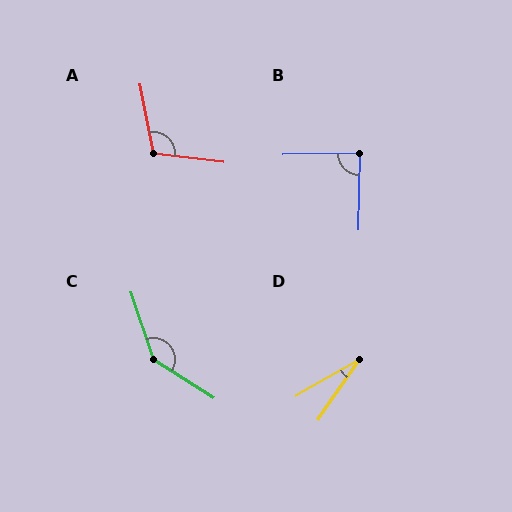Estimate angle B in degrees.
Approximately 87 degrees.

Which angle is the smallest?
D, at approximately 25 degrees.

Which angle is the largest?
C, at approximately 141 degrees.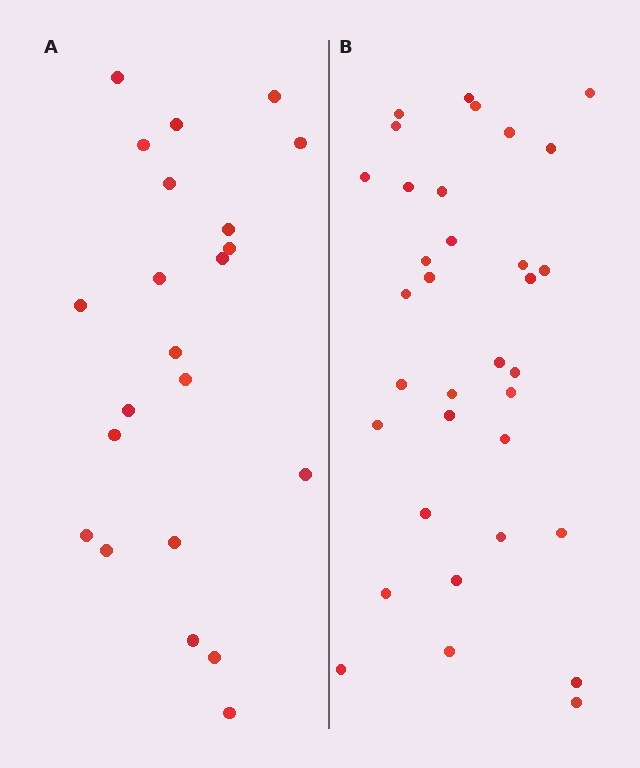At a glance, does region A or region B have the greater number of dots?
Region B (the right region) has more dots.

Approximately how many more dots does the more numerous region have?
Region B has roughly 12 or so more dots than region A.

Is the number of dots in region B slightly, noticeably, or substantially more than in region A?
Region B has substantially more. The ratio is roughly 1.5 to 1.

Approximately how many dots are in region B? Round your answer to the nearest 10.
About 30 dots. (The exact count is 34, which rounds to 30.)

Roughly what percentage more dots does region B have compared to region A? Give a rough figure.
About 55% more.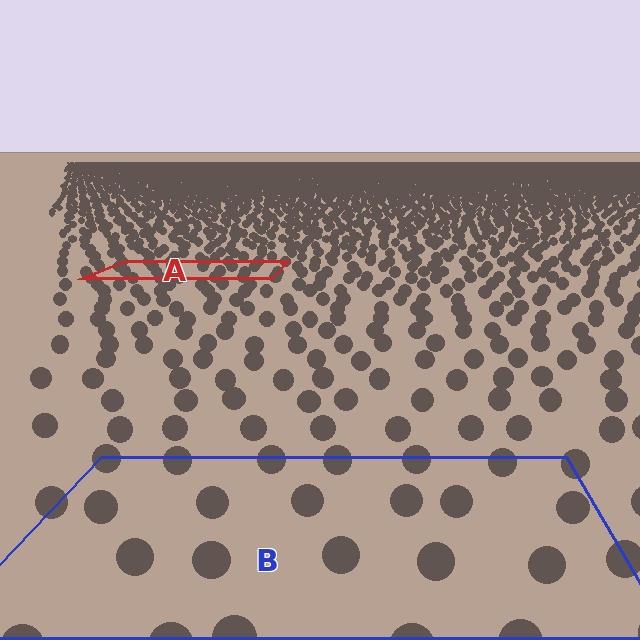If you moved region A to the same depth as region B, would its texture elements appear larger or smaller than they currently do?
They would appear larger. At a closer depth, the same texture elements are projected at a bigger on-screen size.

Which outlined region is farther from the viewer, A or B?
Region A is farther from the viewer — the texture elements inside it appear smaller and more densely packed.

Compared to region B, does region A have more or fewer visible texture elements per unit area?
Region A has more texture elements per unit area — they are packed more densely because it is farther away.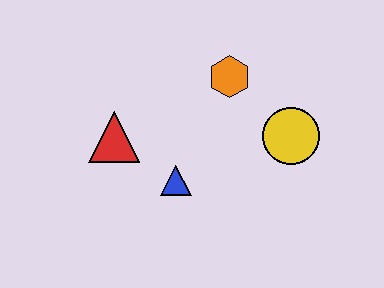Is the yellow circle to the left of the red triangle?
No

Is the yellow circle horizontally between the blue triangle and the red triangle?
No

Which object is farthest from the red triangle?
The yellow circle is farthest from the red triangle.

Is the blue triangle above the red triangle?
No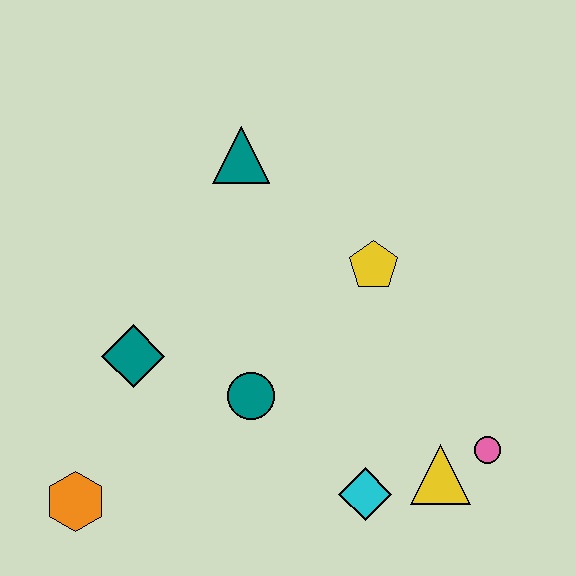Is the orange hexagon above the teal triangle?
No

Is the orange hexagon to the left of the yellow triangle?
Yes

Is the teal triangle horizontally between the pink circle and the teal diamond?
Yes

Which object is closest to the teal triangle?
The yellow pentagon is closest to the teal triangle.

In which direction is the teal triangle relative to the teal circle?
The teal triangle is above the teal circle.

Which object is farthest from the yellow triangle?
The teal triangle is farthest from the yellow triangle.